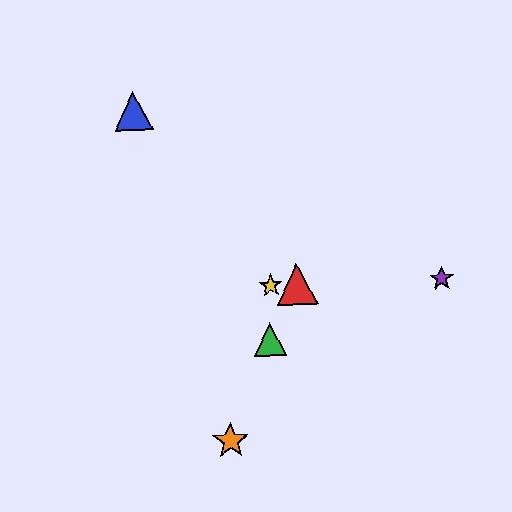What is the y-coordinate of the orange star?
The orange star is at y≈441.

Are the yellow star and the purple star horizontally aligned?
Yes, both are at y≈286.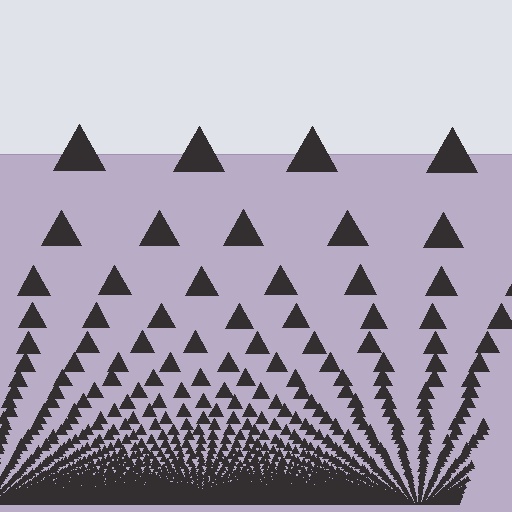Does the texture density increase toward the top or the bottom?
Density increases toward the bottom.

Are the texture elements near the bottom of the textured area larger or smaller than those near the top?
Smaller. The gradient is inverted — elements near the bottom are smaller and denser.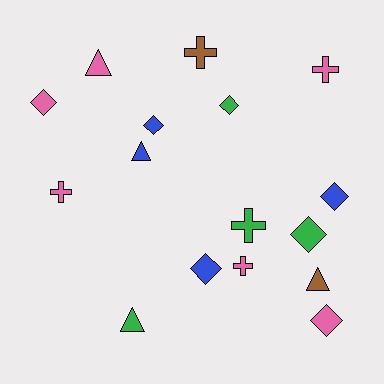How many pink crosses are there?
There are 3 pink crosses.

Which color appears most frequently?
Pink, with 6 objects.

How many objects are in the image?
There are 16 objects.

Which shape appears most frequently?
Diamond, with 7 objects.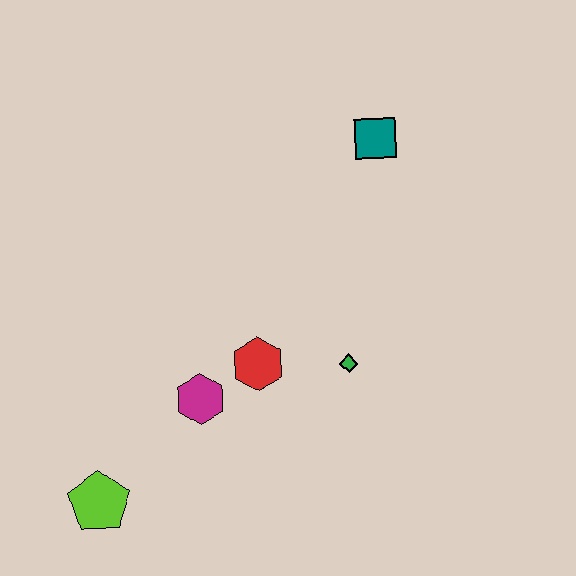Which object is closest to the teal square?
The green diamond is closest to the teal square.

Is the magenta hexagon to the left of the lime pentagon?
No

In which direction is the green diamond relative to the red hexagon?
The green diamond is to the right of the red hexagon.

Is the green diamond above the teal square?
No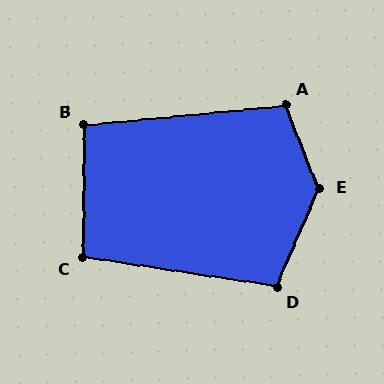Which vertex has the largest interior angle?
E, at approximately 135 degrees.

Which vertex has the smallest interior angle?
B, at approximately 96 degrees.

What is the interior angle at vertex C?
Approximately 98 degrees (obtuse).